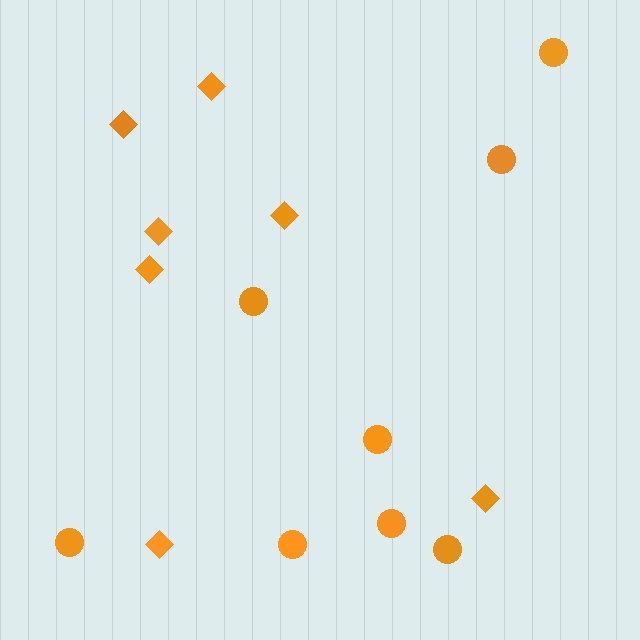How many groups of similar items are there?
There are 2 groups: one group of diamonds (7) and one group of circles (8).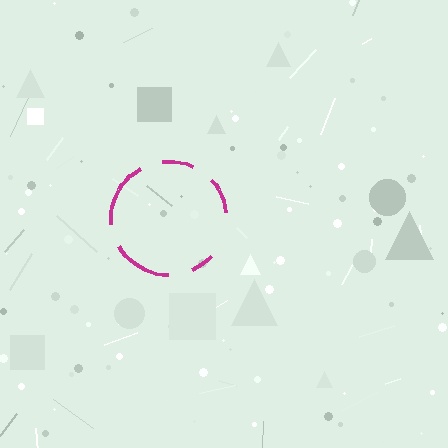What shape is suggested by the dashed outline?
The dashed outline suggests a circle.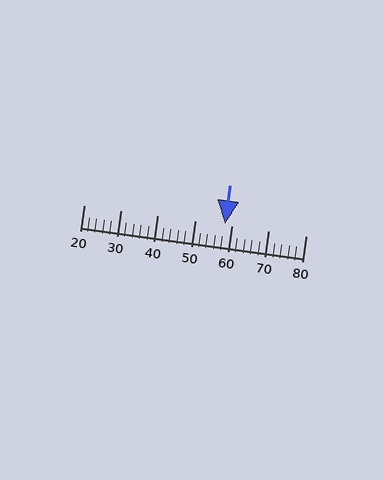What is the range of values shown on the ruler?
The ruler shows values from 20 to 80.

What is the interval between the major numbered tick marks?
The major tick marks are spaced 10 units apart.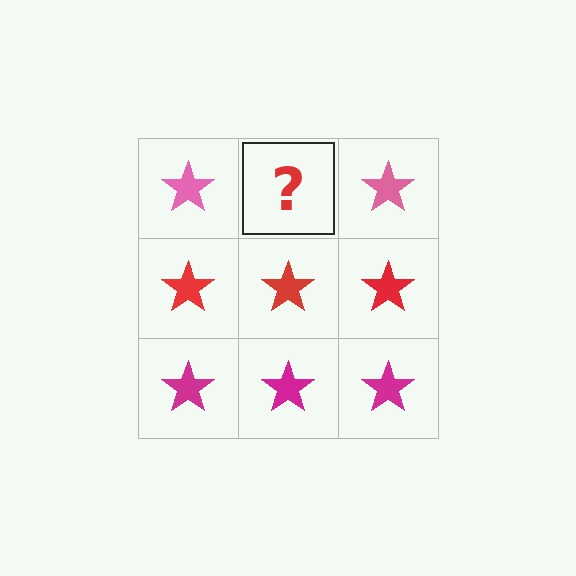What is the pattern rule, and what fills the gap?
The rule is that each row has a consistent color. The gap should be filled with a pink star.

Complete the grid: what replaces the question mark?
The question mark should be replaced with a pink star.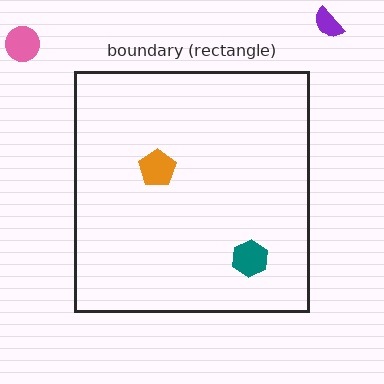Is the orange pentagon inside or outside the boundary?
Inside.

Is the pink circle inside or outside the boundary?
Outside.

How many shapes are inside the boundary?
2 inside, 2 outside.